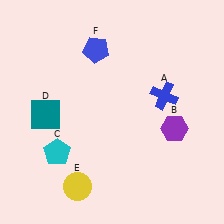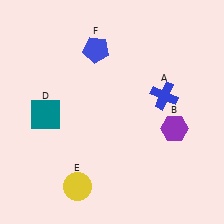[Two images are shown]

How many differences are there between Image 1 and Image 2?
There is 1 difference between the two images.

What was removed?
The cyan pentagon (C) was removed in Image 2.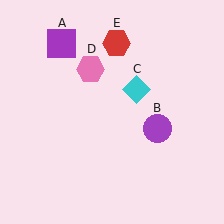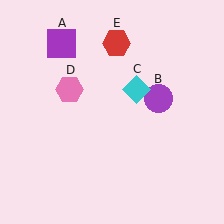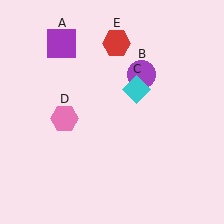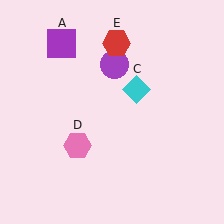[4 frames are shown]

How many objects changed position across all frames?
2 objects changed position: purple circle (object B), pink hexagon (object D).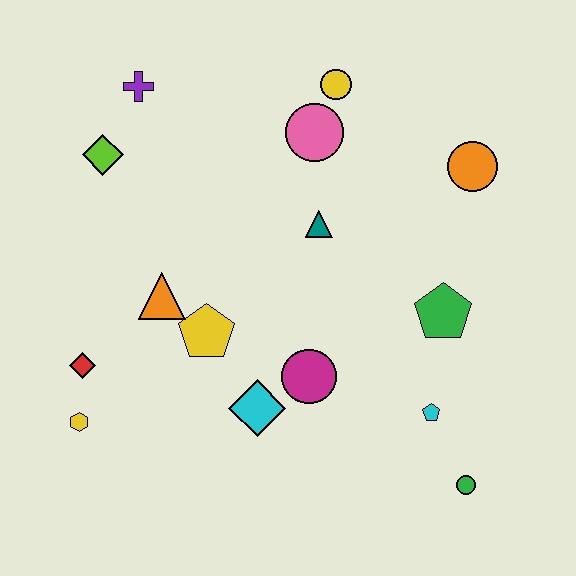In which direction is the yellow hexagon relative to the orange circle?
The yellow hexagon is to the left of the orange circle.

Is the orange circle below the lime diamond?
Yes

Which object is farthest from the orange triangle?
The green circle is farthest from the orange triangle.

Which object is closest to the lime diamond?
The purple cross is closest to the lime diamond.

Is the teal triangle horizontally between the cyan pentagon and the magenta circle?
Yes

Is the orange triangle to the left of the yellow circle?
Yes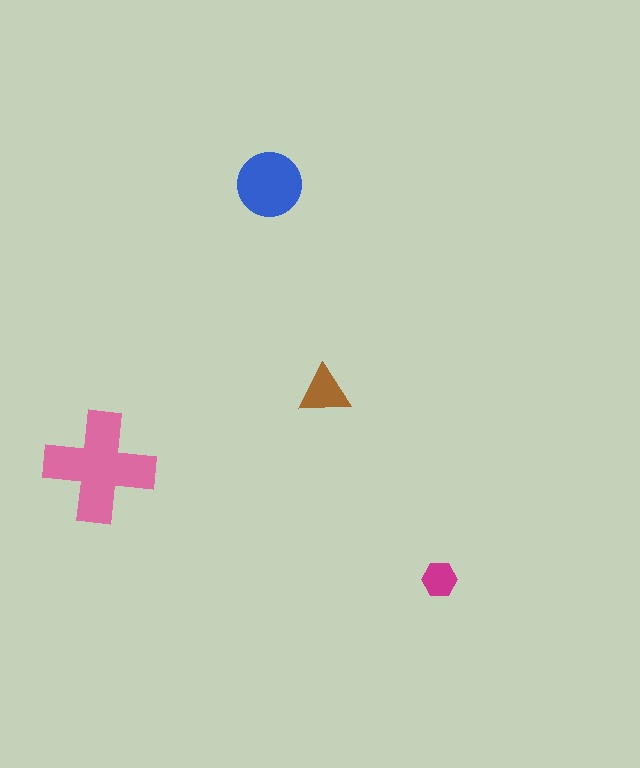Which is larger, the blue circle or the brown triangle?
The blue circle.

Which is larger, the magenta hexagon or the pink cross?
The pink cross.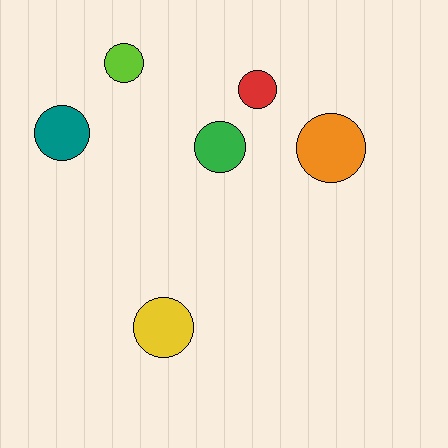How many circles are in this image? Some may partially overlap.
There are 6 circles.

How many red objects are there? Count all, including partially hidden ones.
There is 1 red object.